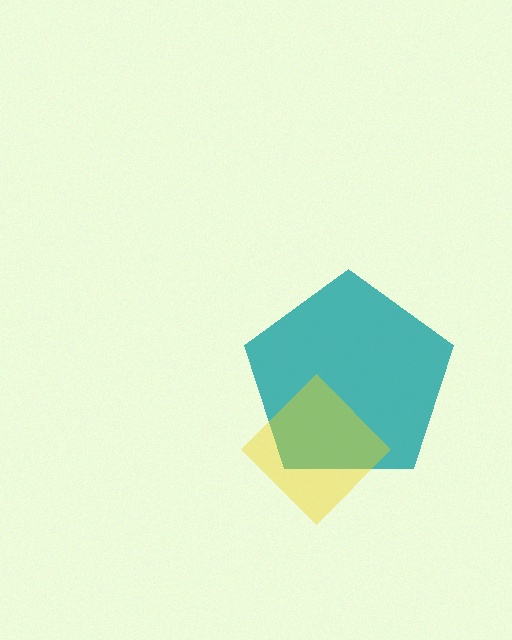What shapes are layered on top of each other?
The layered shapes are: a teal pentagon, a yellow diamond.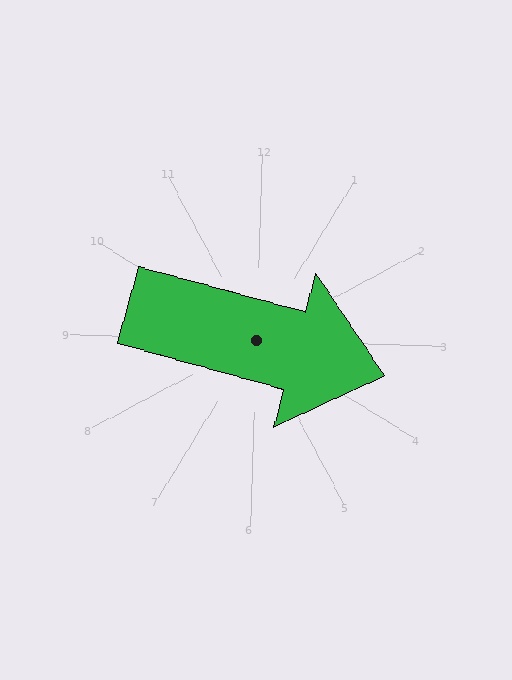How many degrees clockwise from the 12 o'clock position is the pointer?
Approximately 104 degrees.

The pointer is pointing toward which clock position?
Roughly 3 o'clock.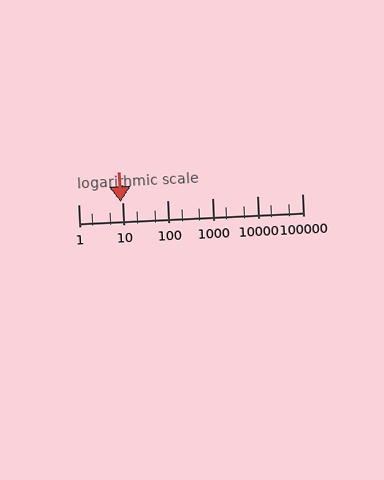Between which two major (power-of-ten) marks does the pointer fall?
The pointer is between 1 and 10.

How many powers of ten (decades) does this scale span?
The scale spans 5 decades, from 1 to 100000.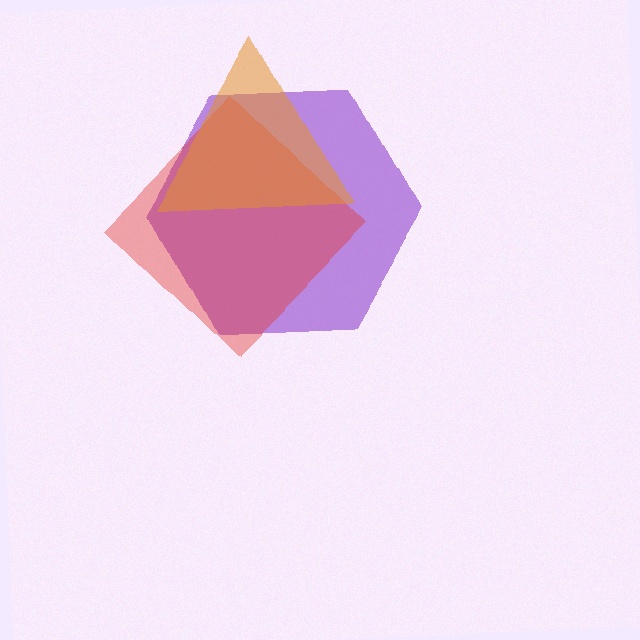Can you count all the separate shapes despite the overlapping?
Yes, there are 3 separate shapes.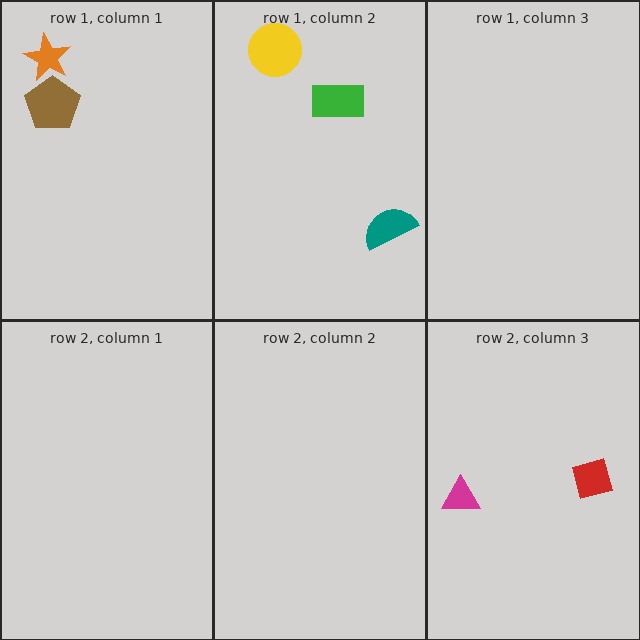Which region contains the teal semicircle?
The row 1, column 2 region.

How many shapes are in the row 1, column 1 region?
2.